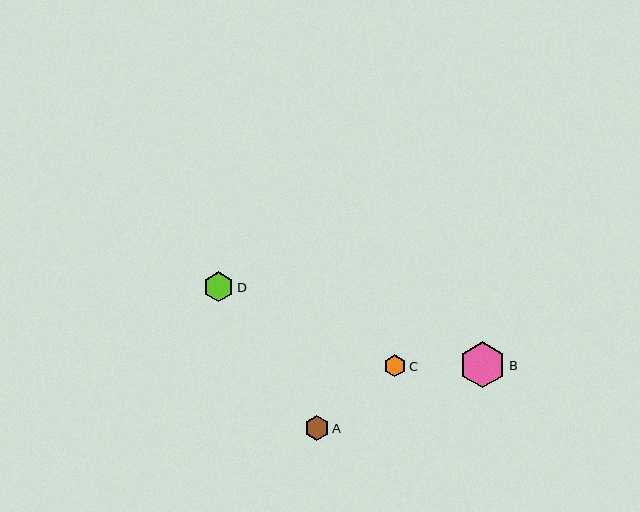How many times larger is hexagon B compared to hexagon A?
Hexagon B is approximately 1.9 times the size of hexagon A.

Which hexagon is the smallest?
Hexagon C is the smallest with a size of approximately 22 pixels.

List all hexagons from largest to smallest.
From largest to smallest: B, D, A, C.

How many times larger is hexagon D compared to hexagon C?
Hexagon D is approximately 1.4 times the size of hexagon C.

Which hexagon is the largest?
Hexagon B is the largest with a size of approximately 46 pixels.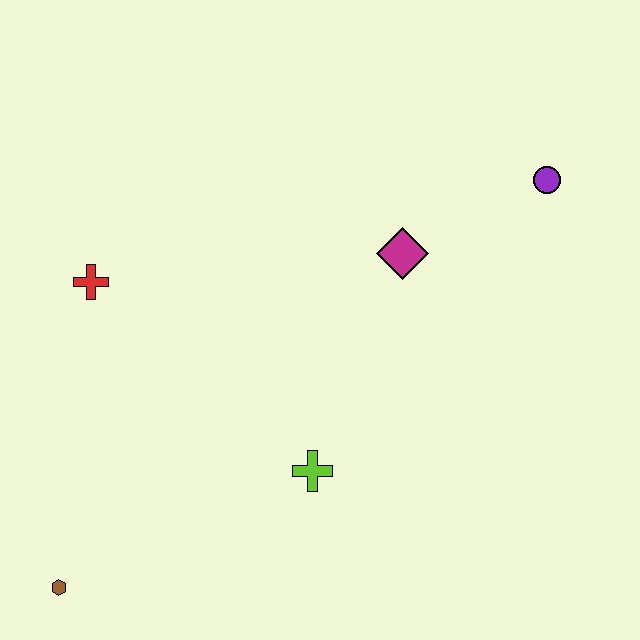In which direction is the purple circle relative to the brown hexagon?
The purple circle is to the right of the brown hexagon.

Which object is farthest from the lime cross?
The purple circle is farthest from the lime cross.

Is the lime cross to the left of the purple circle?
Yes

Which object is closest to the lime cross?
The magenta diamond is closest to the lime cross.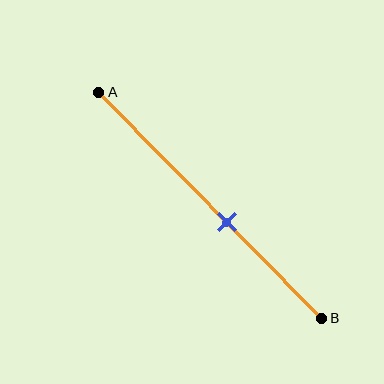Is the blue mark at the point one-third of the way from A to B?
No, the mark is at about 60% from A, not at the 33% one-third point.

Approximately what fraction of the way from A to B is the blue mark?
The blue mark is approximately 60% of the way from A to B.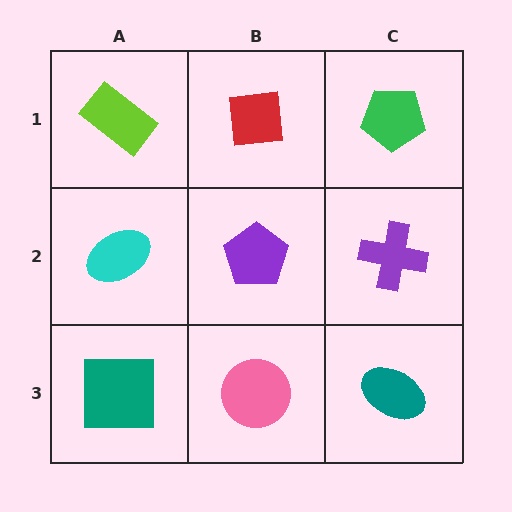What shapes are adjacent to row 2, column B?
A red square (row 1, column B), a pink circle (row 3, column B), a cyan ellipse (row 2, column A), a purple cross (row 2, column C).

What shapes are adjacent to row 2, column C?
A green pentagon (row 1, column C), a teal ellipse (row 3, column C), a purple pentagon (row 2, column B).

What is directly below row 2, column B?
A pink circle.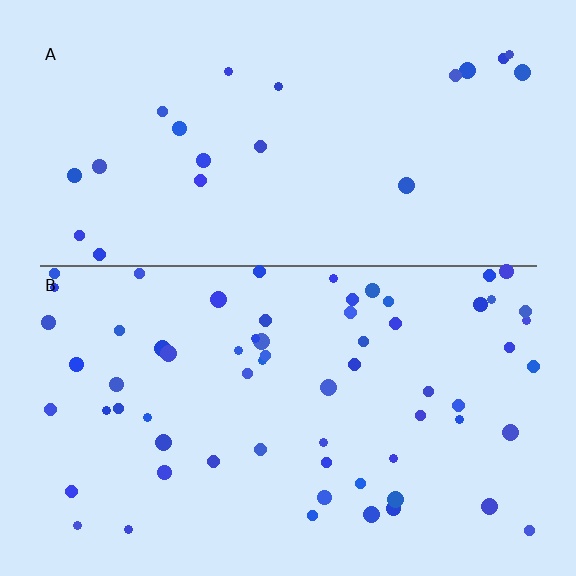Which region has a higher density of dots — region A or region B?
B (the bottom).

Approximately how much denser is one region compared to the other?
Approximately 3.1× — region B over region A.